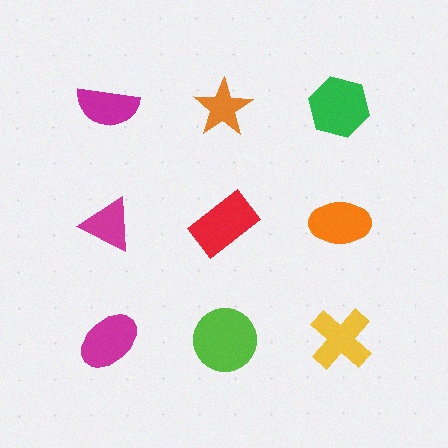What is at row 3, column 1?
A magenta ellipse.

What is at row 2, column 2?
A red rectangle.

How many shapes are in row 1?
3 shapes.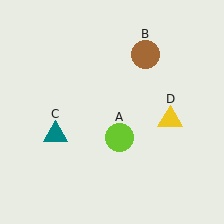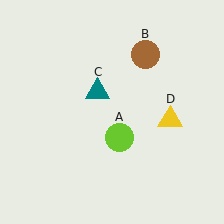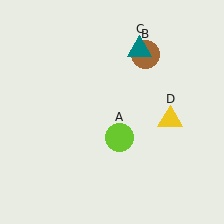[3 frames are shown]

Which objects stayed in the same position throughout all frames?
Lime circle (object A) and brown circle (object B) and yellow triangle (object D) remained stationary.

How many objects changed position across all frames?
1 object changed position: teal triangle (object C).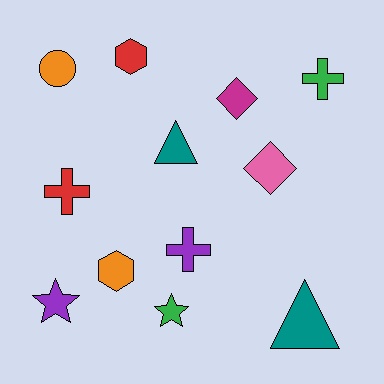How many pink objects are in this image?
There is 1 pink object.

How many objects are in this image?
There are 12 objects.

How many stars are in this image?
There are 2 stars.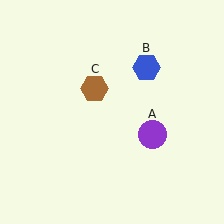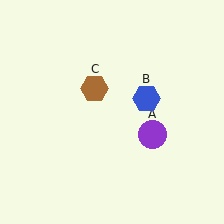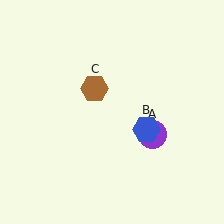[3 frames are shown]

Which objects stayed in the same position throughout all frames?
Purple circle (object A) and brown hexagon (object C) remained stationary.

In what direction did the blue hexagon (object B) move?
The blue hexagon (object B) moved down.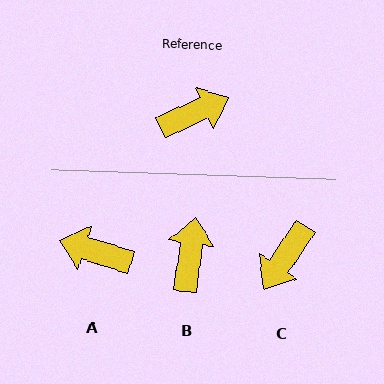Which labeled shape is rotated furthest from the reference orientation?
C, about 148 degrees away.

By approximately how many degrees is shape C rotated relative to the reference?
Approximately 148 degrees clockwise.